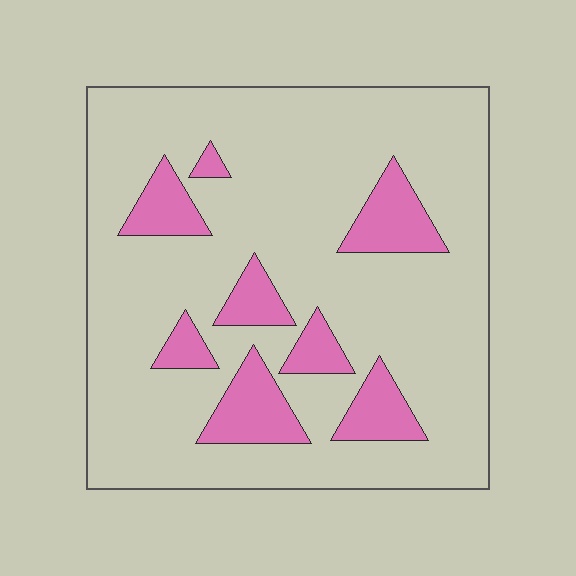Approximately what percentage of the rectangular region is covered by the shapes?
Approximately 20%.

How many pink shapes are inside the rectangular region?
8.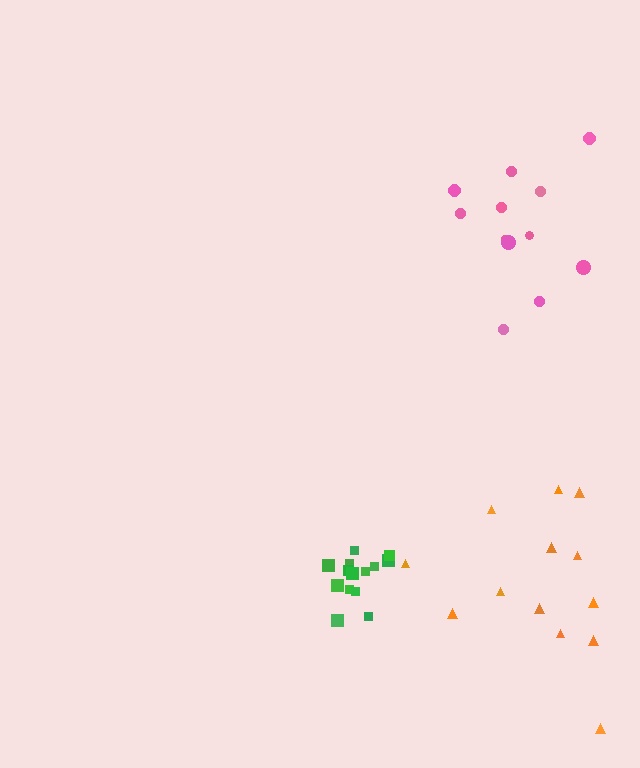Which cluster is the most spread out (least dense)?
Orange.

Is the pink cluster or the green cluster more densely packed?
Green.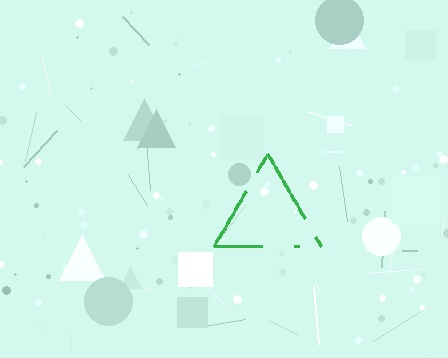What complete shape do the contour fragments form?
The contour fragments form a triangle.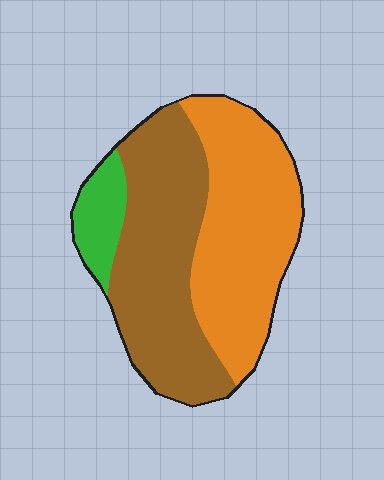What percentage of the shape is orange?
Orange covers around 45% of the shape.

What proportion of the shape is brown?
Brown takes up between a quarter and a half of the shape.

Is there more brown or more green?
Brown.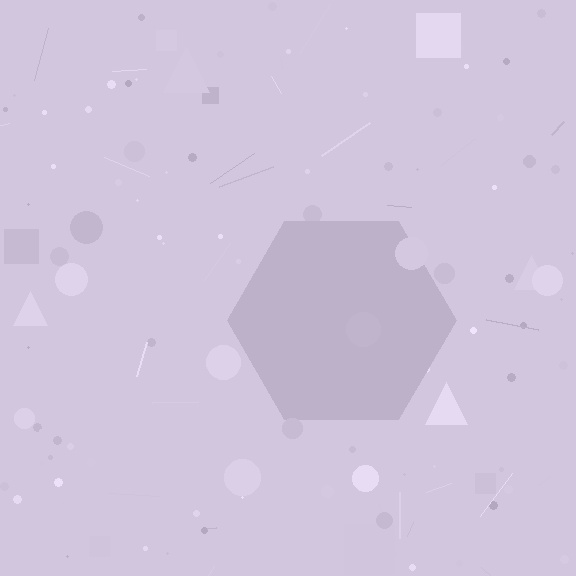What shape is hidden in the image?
A hexagon is hidden in the image.